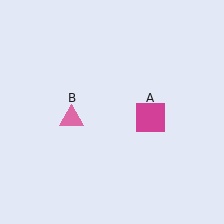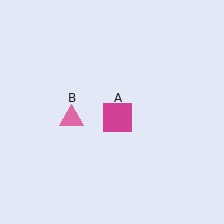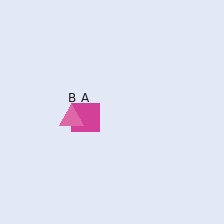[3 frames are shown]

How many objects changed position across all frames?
1 object changed position: magenta square (object A).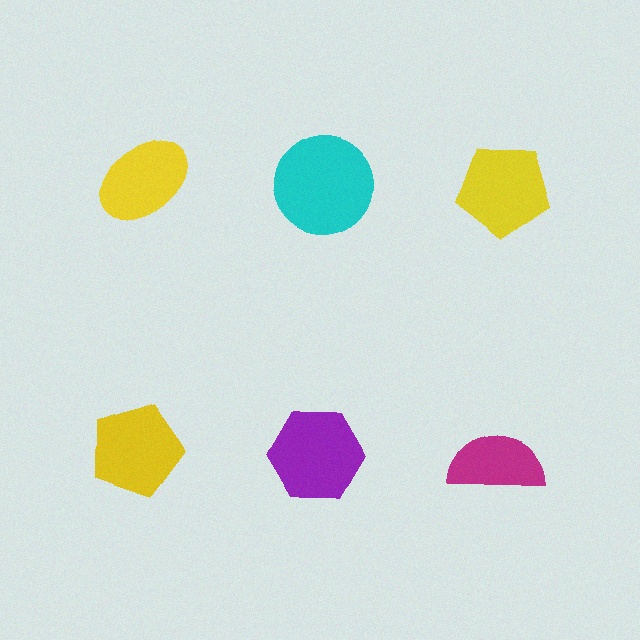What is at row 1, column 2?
A cyan circle.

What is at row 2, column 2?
A purple hexagon.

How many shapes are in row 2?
3 shapes.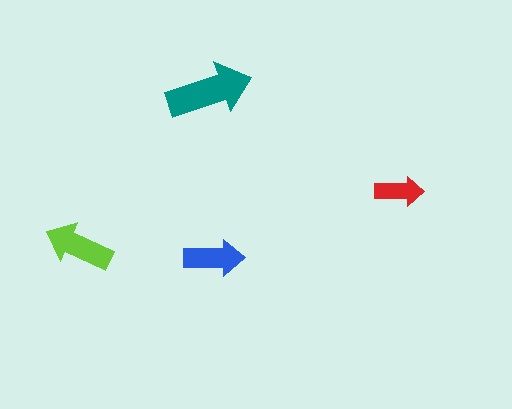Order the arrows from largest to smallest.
the teal one, the lime one, the blue one, the red one.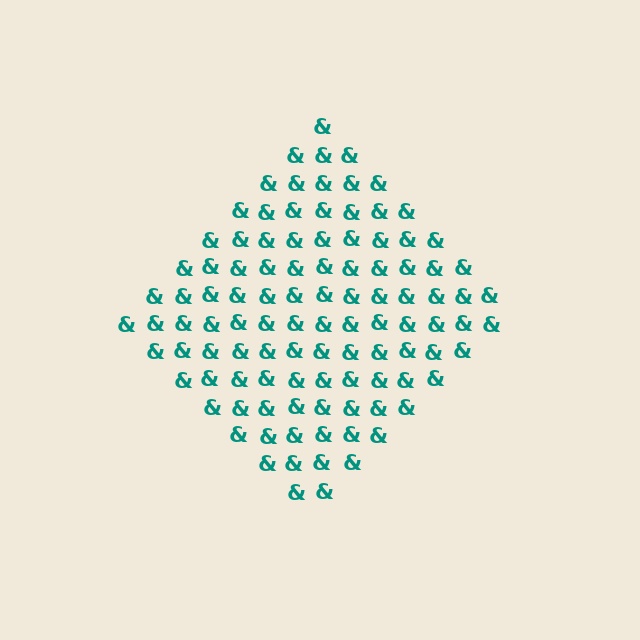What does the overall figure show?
The overall figure shows a diamond.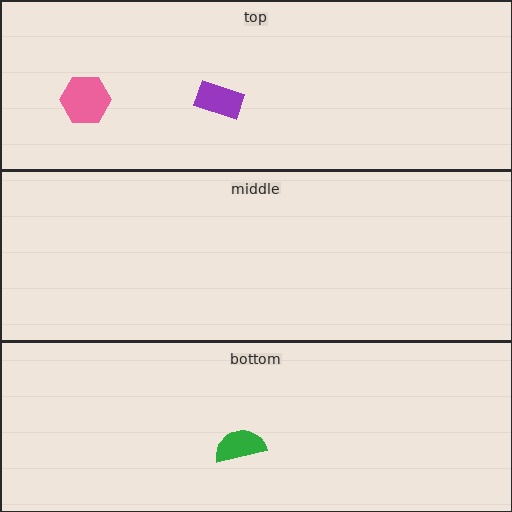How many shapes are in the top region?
2.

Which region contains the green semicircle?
The bottom region.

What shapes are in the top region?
The purple rectangle, the pink hexagon.